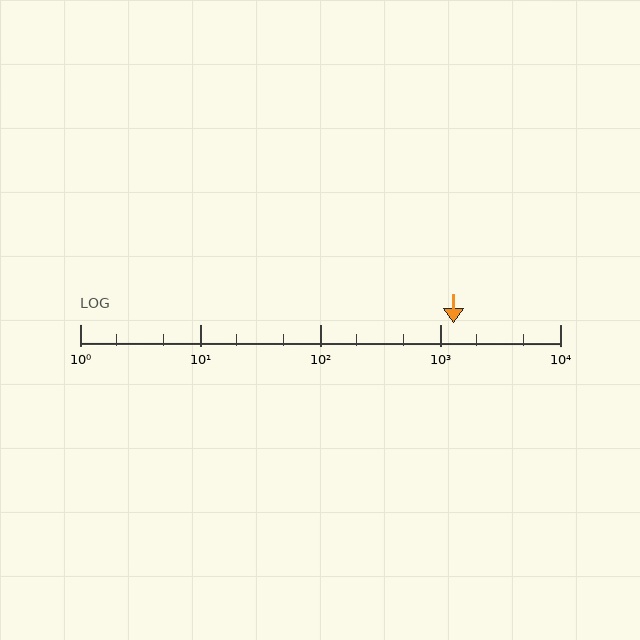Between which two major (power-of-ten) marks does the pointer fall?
The pointer is between 1000 and 10000.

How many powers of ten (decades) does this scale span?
The scale spans 4 decades, from 1 to 10000.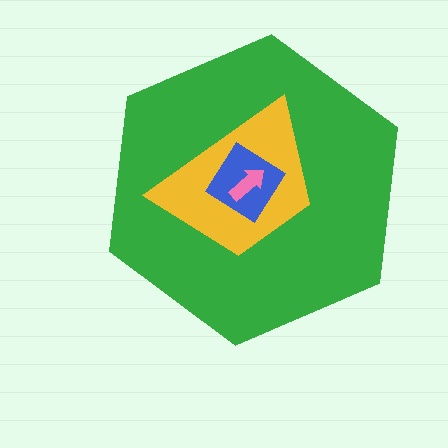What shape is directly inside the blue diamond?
The pink arrow.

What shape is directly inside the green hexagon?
The yellow trapezoid.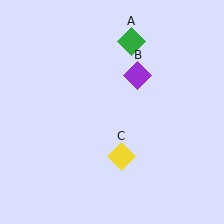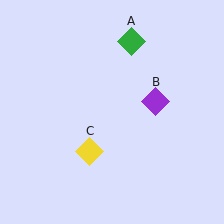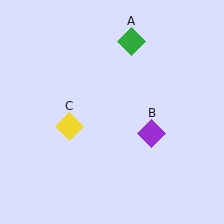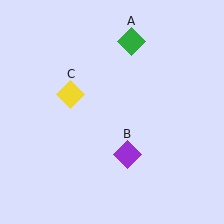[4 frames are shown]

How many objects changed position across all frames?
2 objects changed position: purple diamond (object B), yellow diamond (object C).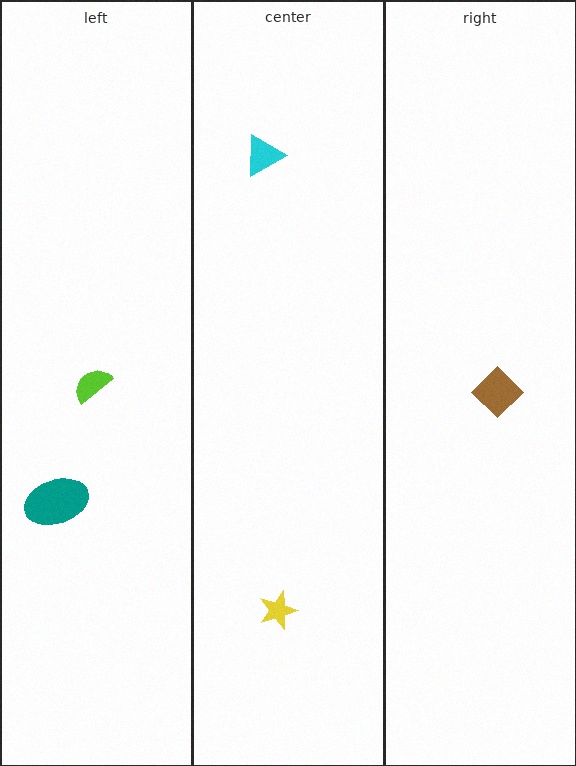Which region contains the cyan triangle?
The center region.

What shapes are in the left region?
The teal ellipse, the lime semicircle.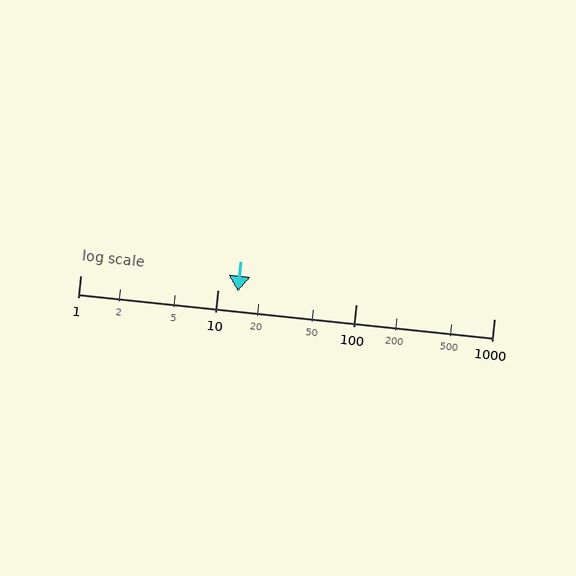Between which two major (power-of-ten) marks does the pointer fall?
The pointer is between 10 and 100.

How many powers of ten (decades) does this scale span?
The scale spans 3 decades, from 1 to 1000.